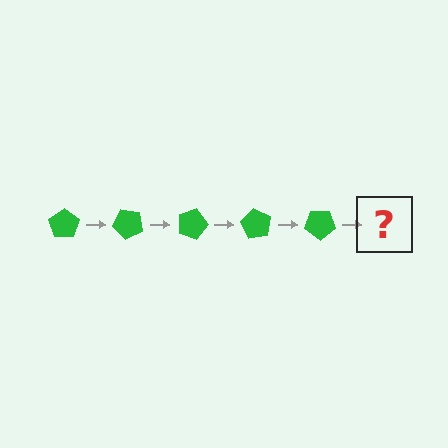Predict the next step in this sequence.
The next step is a green pentagon rotated 225 degrees.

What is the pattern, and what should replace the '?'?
The pattern is that the pentagon rotates 45 degrees each step. The '?' should be a green pentagon rotated 225 degrees.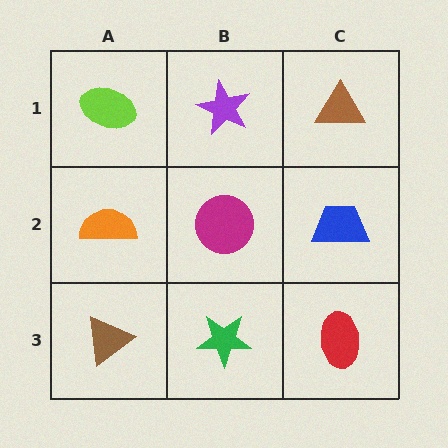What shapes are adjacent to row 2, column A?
A lime ellipse (row 1, column A), a brown triangle (row 3, column A), a magenta circle (row 2, column B).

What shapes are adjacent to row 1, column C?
A blue trapezoid (row 2, column C), a purple star (row 1, column B).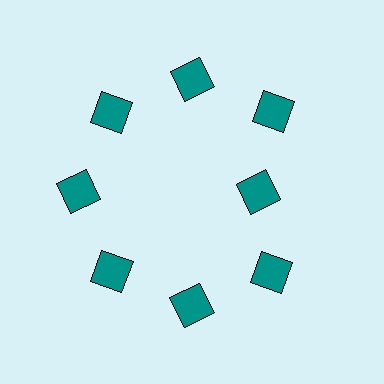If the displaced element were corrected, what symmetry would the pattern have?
It would have 8-fold rotational symmetry — the pattern would map onto itself every 45 degrees.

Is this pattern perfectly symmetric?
No. The 8 teal diamonds are arranged in a ring, but one element near the 3 o'clock position is pulled inward toward the center, breaking the 8-fold rotational symmetry.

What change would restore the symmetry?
The symmetry would be restored by moving it outward, back onto the ring so that all 8 diamonds sit at equal angles and equal distance from the center.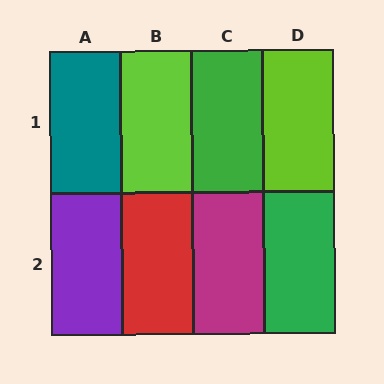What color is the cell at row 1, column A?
Teal.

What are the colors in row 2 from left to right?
Purple, red, magenta, green.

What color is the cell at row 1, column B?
Lime.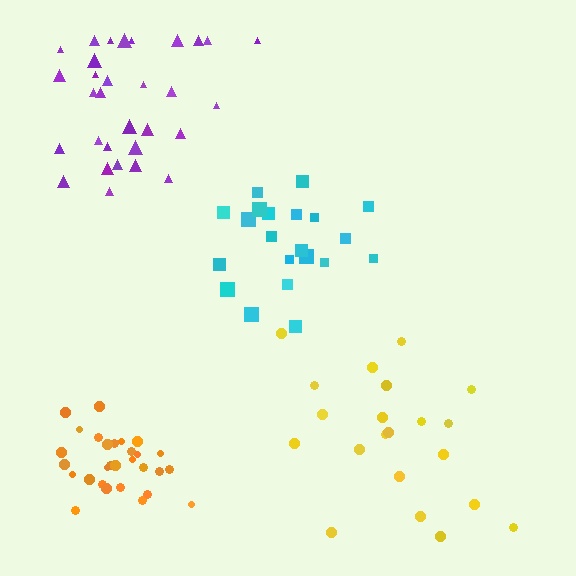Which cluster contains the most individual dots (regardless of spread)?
Purple (31).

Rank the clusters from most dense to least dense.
orange, purple, cyan, yellow.